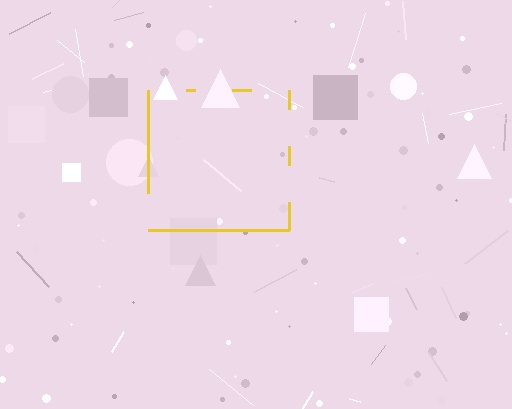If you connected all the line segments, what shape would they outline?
They would outline a square.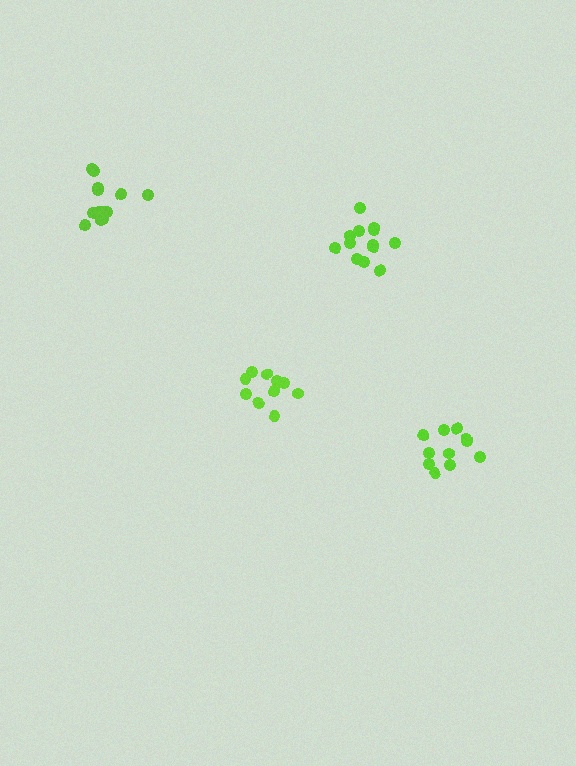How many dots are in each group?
Group 1: 13 dots, Group 2: 13 dots, Group 3: 11 dots, Group 4: 11 dots (48 total).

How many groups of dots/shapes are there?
There are 4 groups.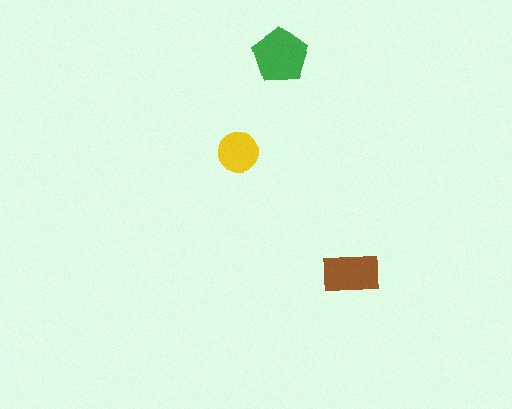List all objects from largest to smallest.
The green pentagon, the brown rectangle, the yellow circle.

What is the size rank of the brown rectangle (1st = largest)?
2nd.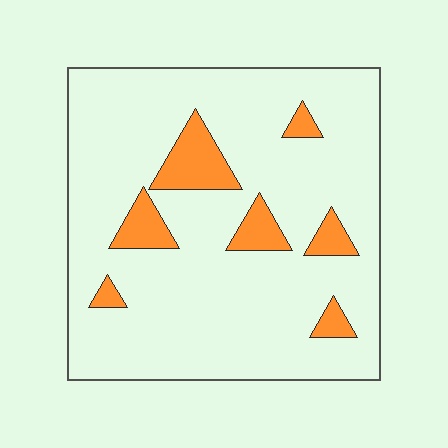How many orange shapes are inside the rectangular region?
7.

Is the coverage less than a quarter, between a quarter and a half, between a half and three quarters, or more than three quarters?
Less than a quarter.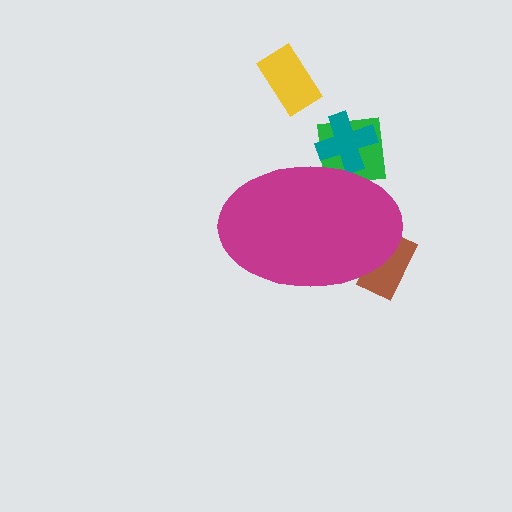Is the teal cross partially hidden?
Yes, the teal cross is partially hidden behind the magenta ellipse.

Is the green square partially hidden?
Yes, the green square is partially hidden behind the magenta ellipse.